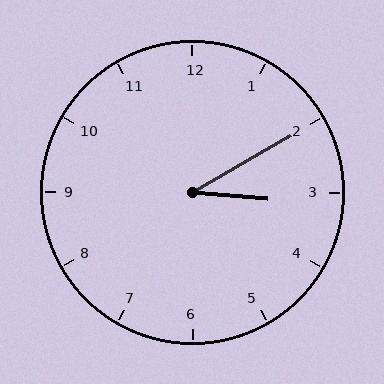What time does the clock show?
3:10.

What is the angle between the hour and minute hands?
Approximately 35 degrees.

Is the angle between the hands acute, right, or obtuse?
It is acute.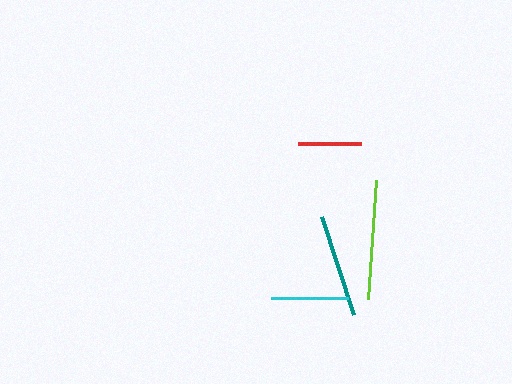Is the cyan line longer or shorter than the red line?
The cyan line is longer than the red line.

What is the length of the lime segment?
The lime segment is approximately 119 pixels long.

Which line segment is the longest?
The lime line is the longest at approximately 119 pixels.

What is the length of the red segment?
The red segment is approximately 63 pixels long.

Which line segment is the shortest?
The red line is the shortest at approximately 63 pixels.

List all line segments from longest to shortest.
From longest to shortest: lime, teal, cyan, red.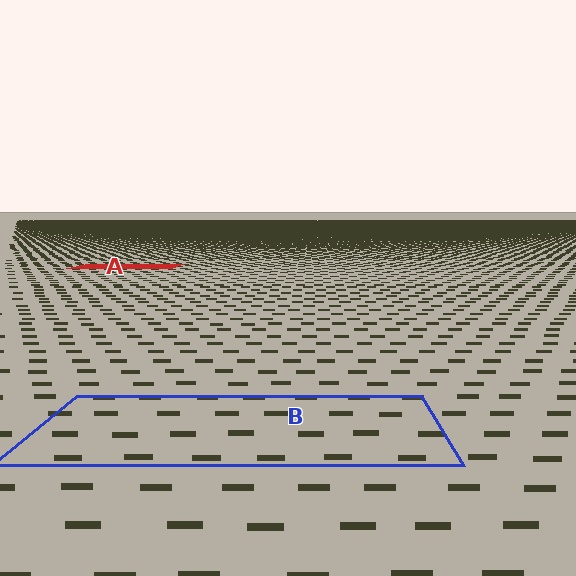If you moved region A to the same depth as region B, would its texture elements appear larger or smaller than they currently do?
They would appear larger. At a closer depth, the same texture elements are projected at a bigger on-screen size.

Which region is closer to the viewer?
Region B is closer. The texture elements there are larger and more spread out.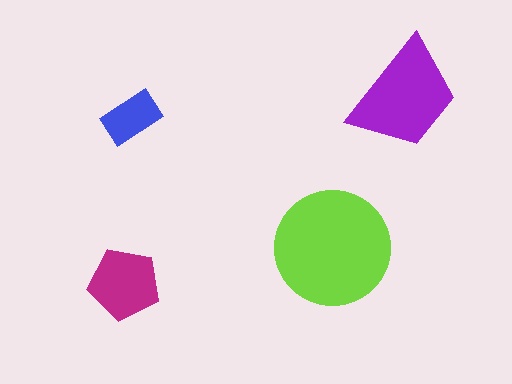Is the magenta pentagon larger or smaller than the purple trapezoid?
Smaller.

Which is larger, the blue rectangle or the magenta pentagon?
The magenta pentagon.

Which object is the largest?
The lime circle.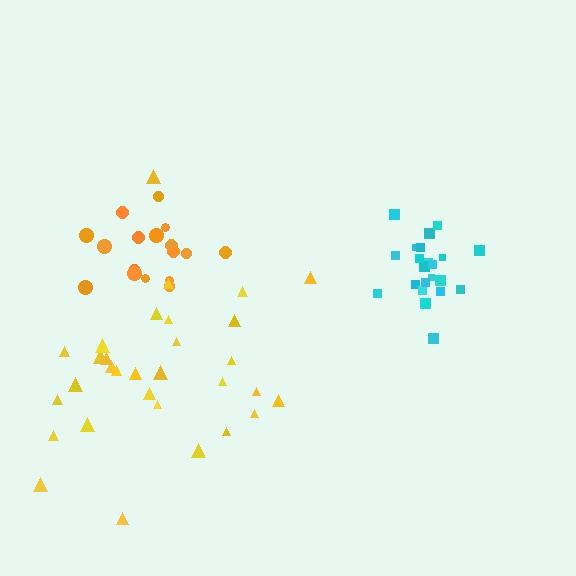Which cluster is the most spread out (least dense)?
Yellow.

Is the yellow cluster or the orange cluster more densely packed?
Orange.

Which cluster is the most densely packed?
Cyan.